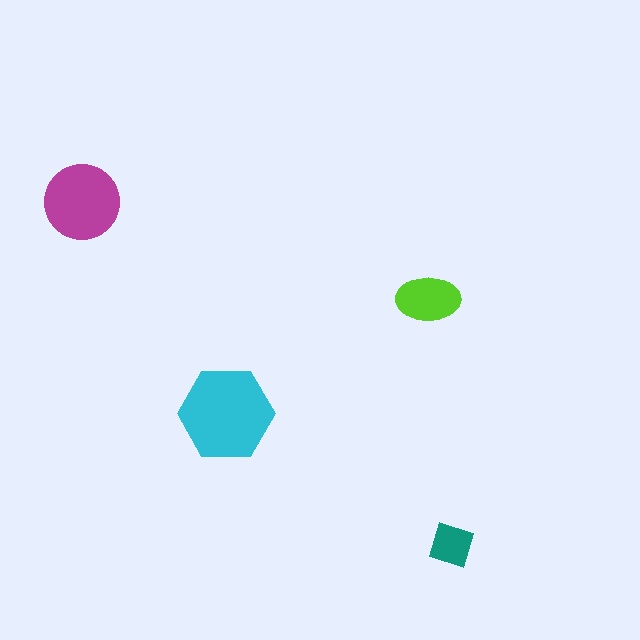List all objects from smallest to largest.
The teal diamond, the lime ellipse, the magenta circle, the cyan hexagon.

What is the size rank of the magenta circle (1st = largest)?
2nd.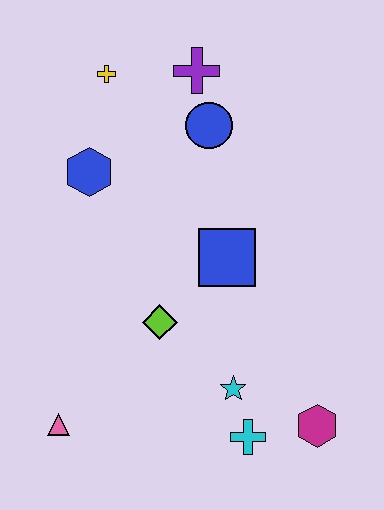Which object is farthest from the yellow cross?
The magenta hexagon is farthest from the yellow cross.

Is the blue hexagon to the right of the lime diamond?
No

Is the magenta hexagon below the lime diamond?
Yes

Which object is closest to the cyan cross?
The cyan star is closest to the cyan cross.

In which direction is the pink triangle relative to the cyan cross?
The pink triangle is to the left of the cyan cross.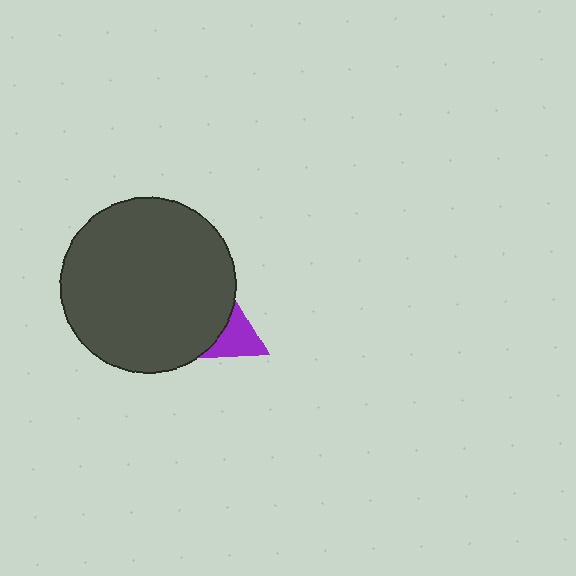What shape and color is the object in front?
The object in front is a dark gray circle.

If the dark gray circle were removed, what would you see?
You would see the complete purple triangle.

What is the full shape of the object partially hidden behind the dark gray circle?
The partially hidden object is a purple triangle.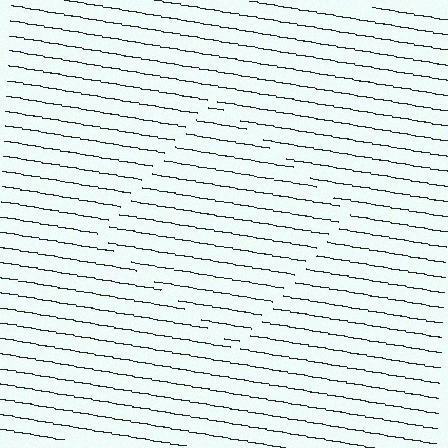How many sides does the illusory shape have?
4 sides — the line-ends trace a square.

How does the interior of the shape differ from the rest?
The interior of the shape contains the same grating, shifted by half a period — the contour is defined by the phase discontinuity where line-ends from the inner and outer gratings abut.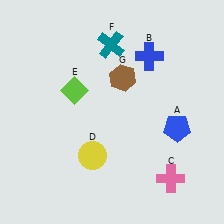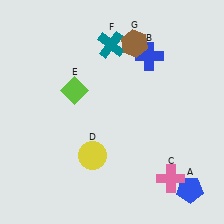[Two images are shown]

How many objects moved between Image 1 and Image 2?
2 objects moved between the two images.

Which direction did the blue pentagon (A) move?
The blue pentagon (A) moved down.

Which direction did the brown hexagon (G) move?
The brown hexagon (G) moved up.